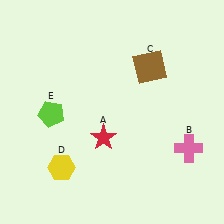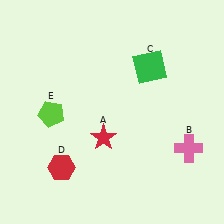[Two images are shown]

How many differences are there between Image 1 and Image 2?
There are 2 differences between the two images.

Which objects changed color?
C changed from brown to green. D changed from yellow to red.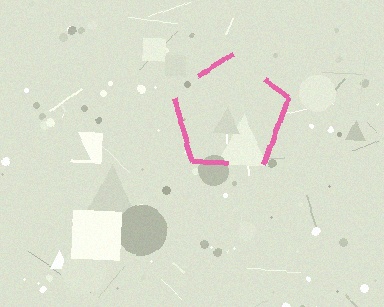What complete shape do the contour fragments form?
The contour fragments form a pentagon.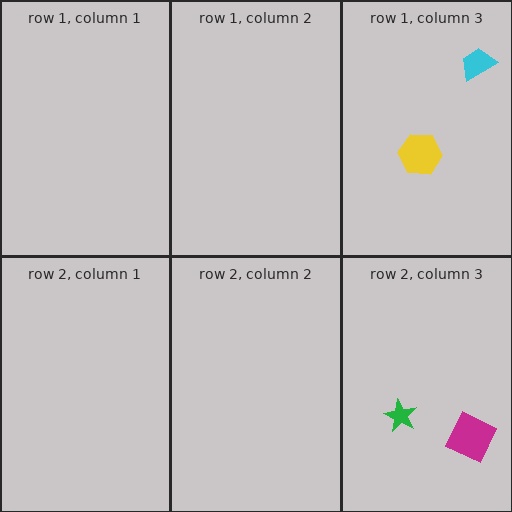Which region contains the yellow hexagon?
The row 1, column 3 region.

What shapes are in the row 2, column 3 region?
The magenta diamond, the green star.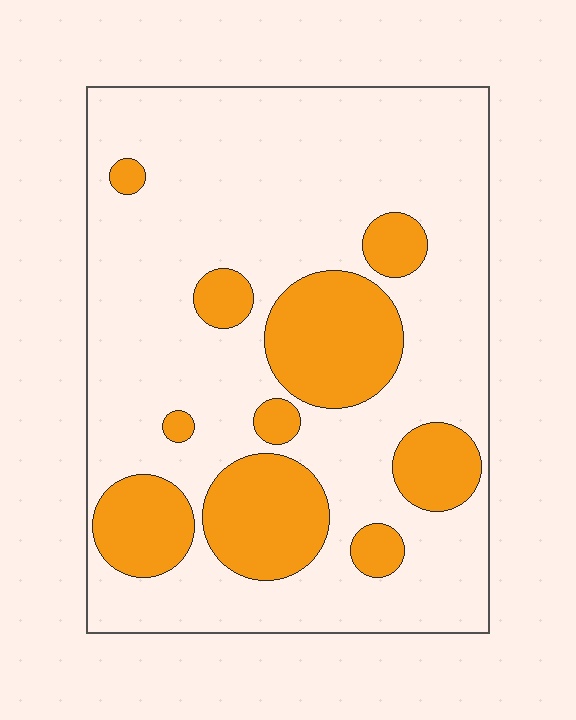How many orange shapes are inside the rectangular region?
10.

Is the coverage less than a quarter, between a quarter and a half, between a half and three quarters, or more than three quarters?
Less than a quarter.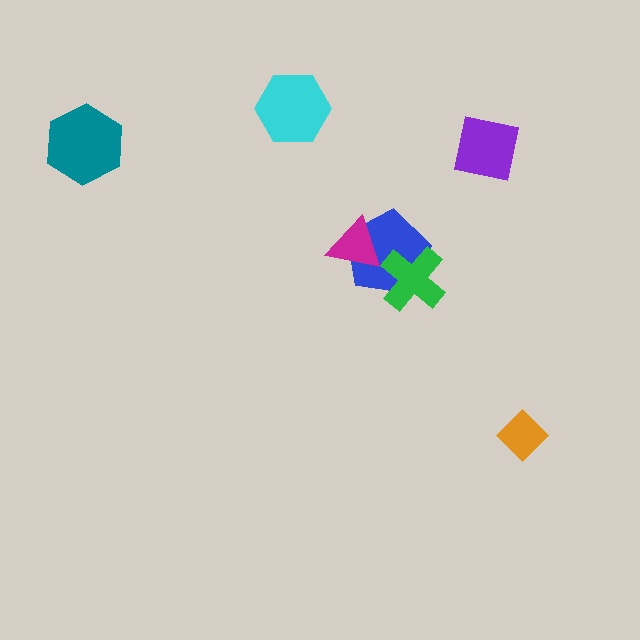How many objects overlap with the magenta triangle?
1 object overlaps with the magenta triangle.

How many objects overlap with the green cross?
1 object overlaps with the green cross.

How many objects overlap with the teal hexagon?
0 objects overlap with the teal hexagon.